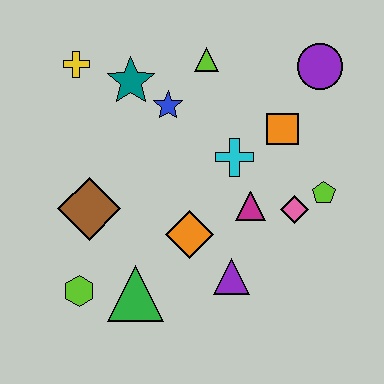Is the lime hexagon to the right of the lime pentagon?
No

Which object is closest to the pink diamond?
The lime pentagon is closest to the pink diamond.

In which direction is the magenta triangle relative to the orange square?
The magenta triangle is below the orange square.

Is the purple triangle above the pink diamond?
No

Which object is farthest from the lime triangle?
The lime hexagon is farthest from the lime triangle.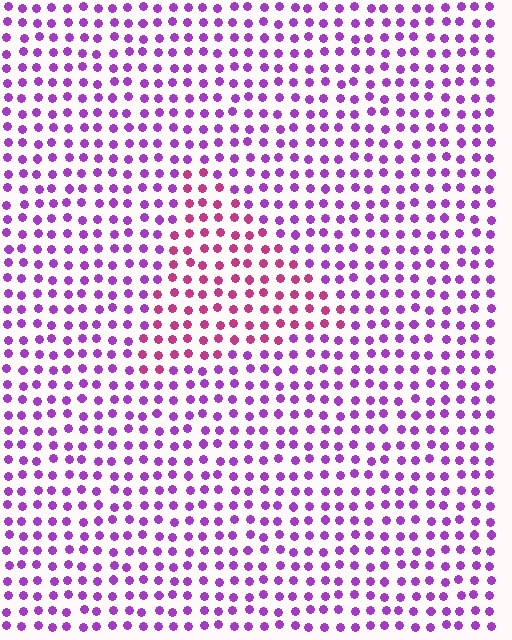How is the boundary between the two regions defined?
The boundary is defined purely by a slight shift in hue (about 40 degrees). Spacing, size, and orientation are identical on both sides.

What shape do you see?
I see a triangle.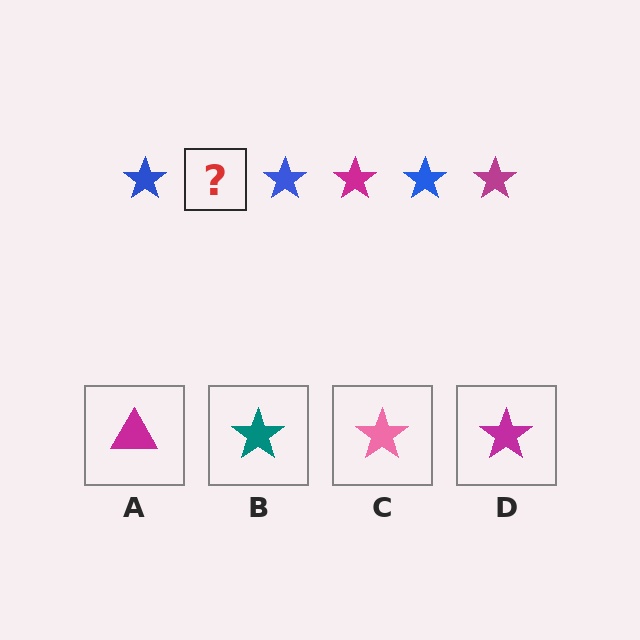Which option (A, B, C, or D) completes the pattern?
D.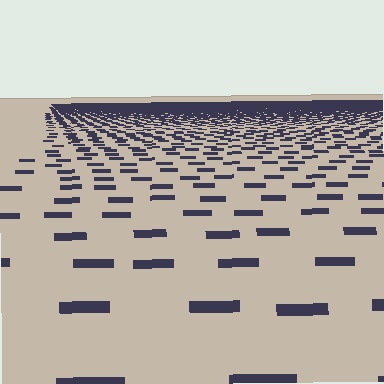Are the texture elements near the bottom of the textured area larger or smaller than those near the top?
Larger. Near the bottom, elements are closer to the viewer and appear at a bigger on-screen size.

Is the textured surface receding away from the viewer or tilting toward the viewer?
The surface is receding away from the viewer. Texture elements get smaller and denser toward the top.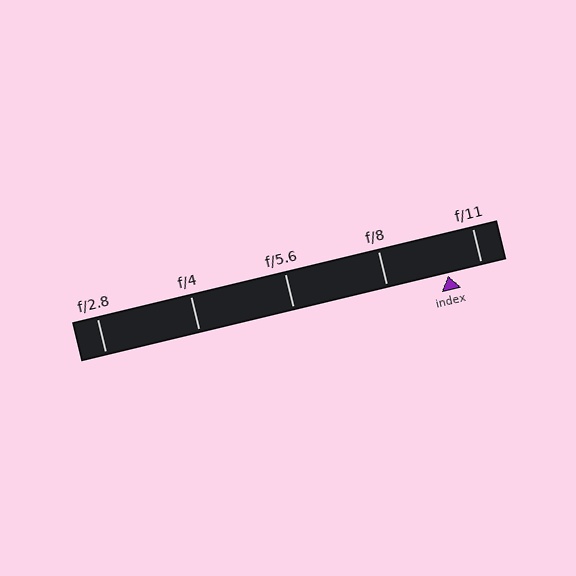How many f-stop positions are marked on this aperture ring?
There are 5 f-stop positions marked.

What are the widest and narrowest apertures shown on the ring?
The widest aperture shown is f/2.8 and the narrowest is f/11.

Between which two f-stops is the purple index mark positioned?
The index mark is between f/8 and f/11.